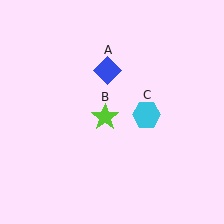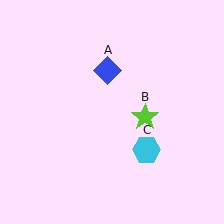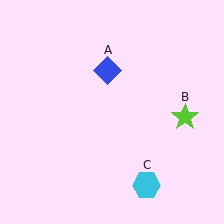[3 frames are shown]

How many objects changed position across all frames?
2 objects changed position: lime star (object B), cyan hexagon (object C).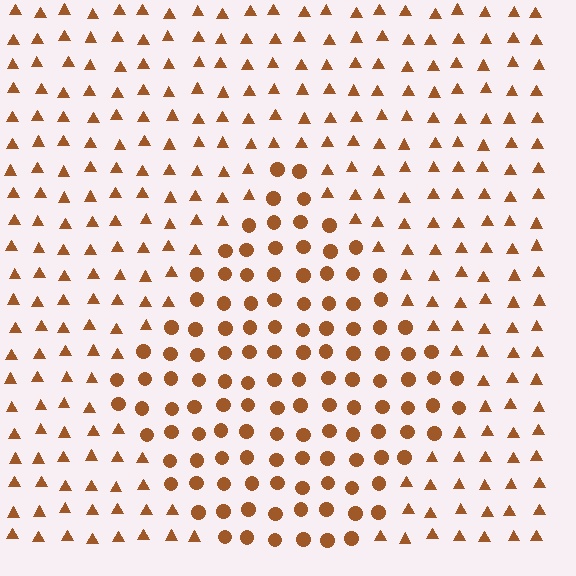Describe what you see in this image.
The image is filled with small brown elements arranged in a uniform grid. A diamond-shaped region contains circles, while the surrounding area contains triangles. The boundary is defined purely by the change in element shape.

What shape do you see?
I see a diamond.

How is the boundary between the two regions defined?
The boundary is defined by a change in element shape: circles inside vs. triangles outside. All elements share the same color and spacing.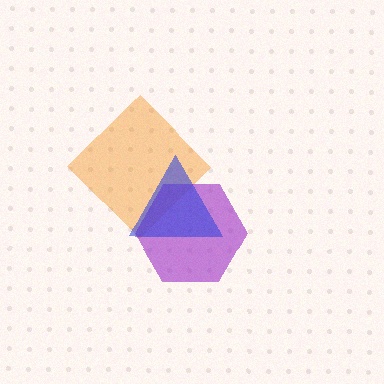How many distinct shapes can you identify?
There are 3 distinct shapes: an orange diamond, a purple hexagon, a blue triangle.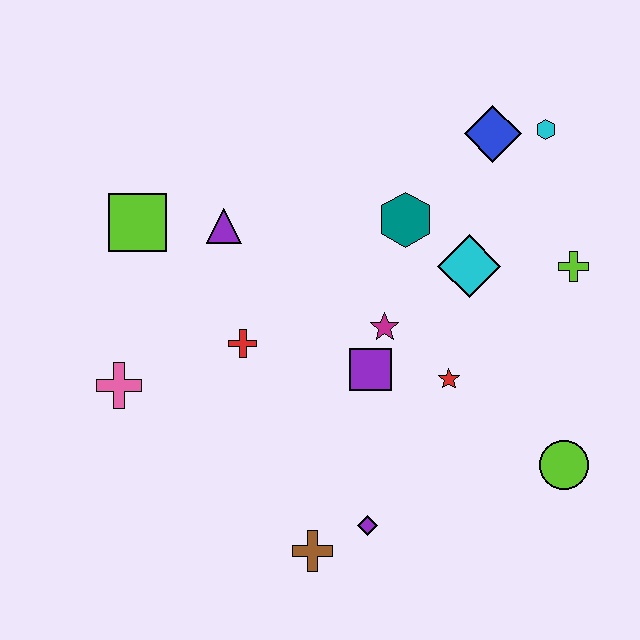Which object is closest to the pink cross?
The red cross is closest to the pink cross.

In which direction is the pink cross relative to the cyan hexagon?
The pink cross is to the left of the cyan hexagon.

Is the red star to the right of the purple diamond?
Yes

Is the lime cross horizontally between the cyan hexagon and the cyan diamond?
No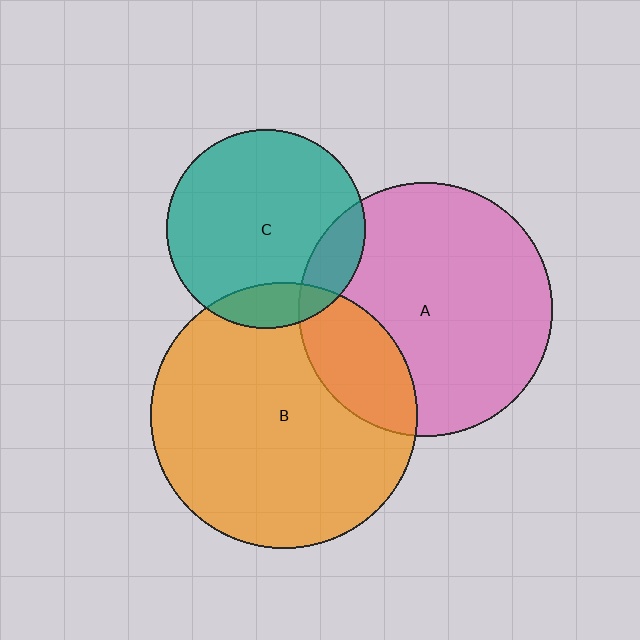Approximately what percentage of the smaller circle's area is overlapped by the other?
Approximately 20%.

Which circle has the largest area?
Circle B (orange).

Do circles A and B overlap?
Yes.